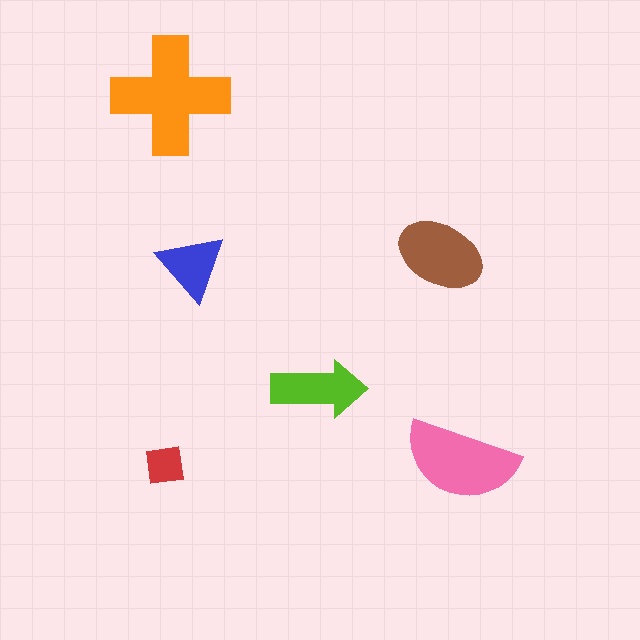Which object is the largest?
The orange cross.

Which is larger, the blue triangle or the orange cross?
The orange cross.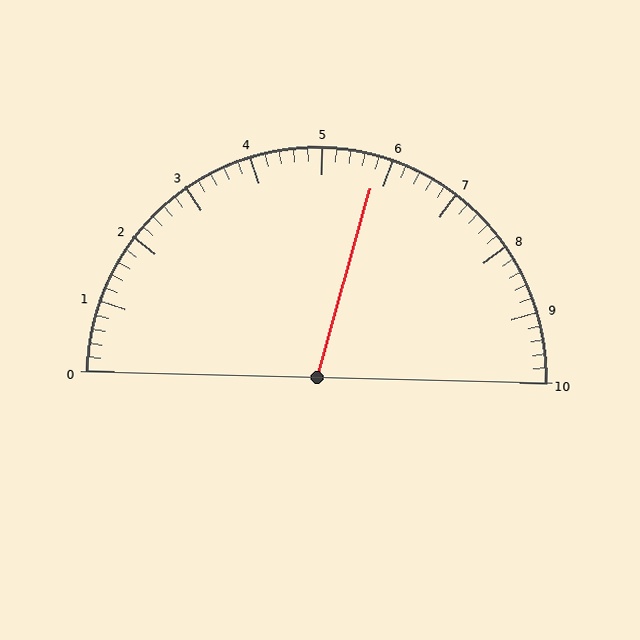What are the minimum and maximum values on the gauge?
The gauge ranges from 0 to 10.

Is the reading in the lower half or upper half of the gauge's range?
The reading is in the upper half of the range (0 to 10).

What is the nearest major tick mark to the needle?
The nearest major tick mark is 6.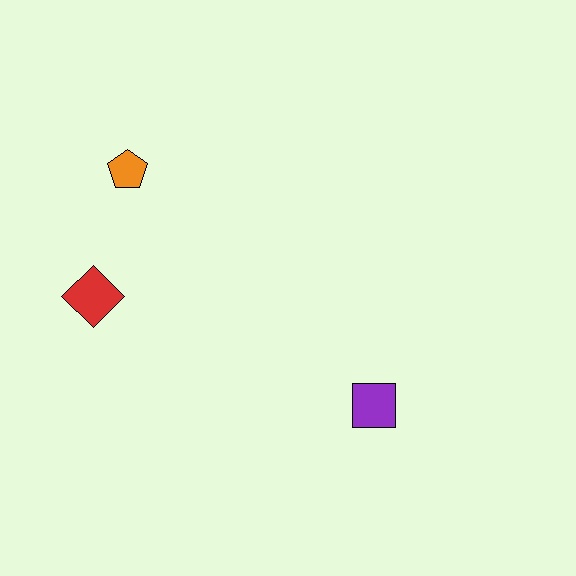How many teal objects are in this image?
There are no teal objects.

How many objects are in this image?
There are 3 objects.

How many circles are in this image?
There are no circles.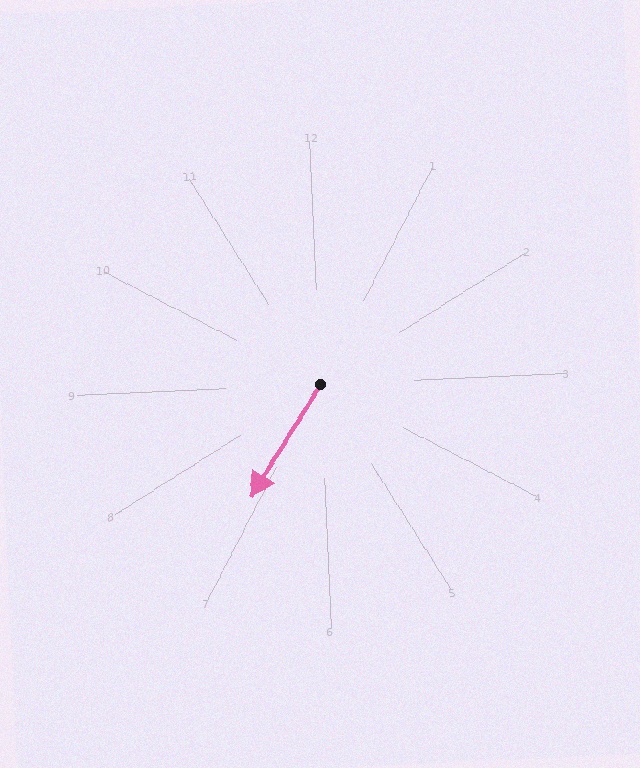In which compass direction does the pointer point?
Southwest.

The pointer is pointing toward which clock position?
Roughly 7 o'clock.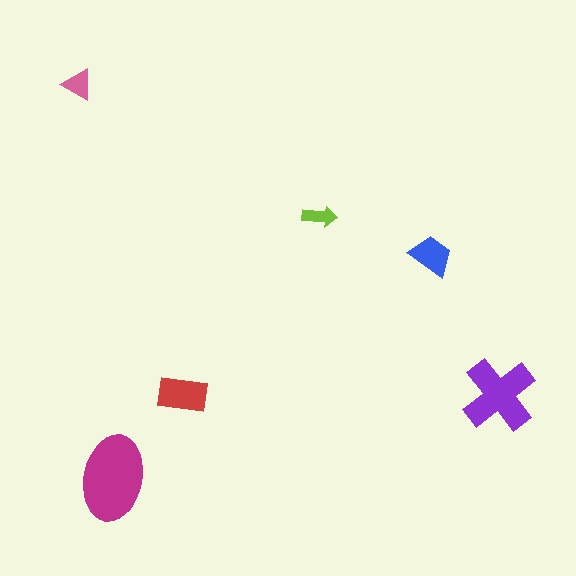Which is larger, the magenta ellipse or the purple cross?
The magenta ellipse.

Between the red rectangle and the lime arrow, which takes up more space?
The red rectangle.